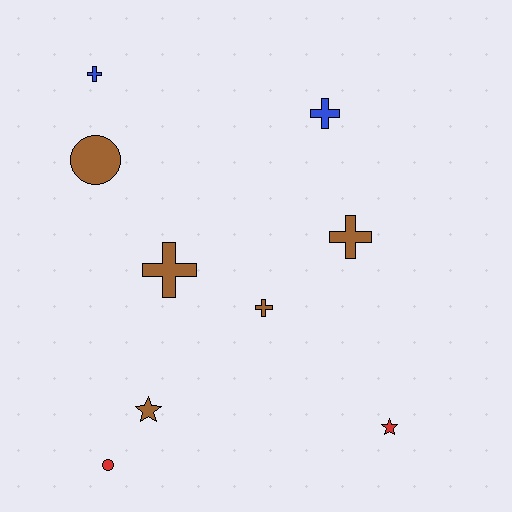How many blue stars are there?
There are no blue stars.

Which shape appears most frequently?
Cross, with 5 objects.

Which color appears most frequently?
Brown, with 5 objects.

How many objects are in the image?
There are 9 objects.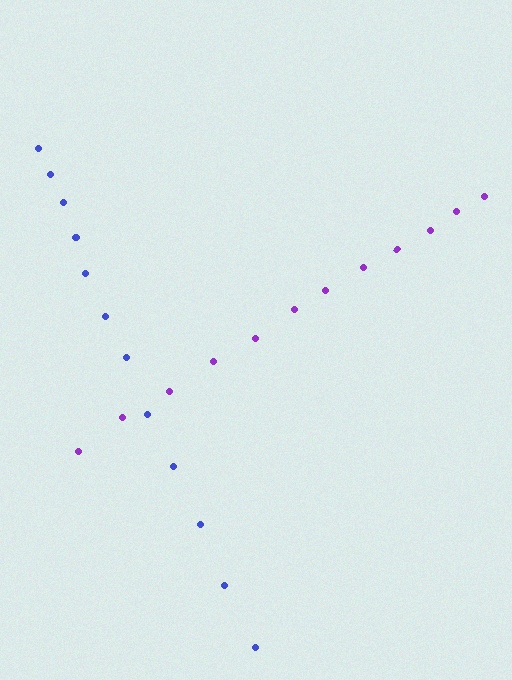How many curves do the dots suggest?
There are 2 distinct paths.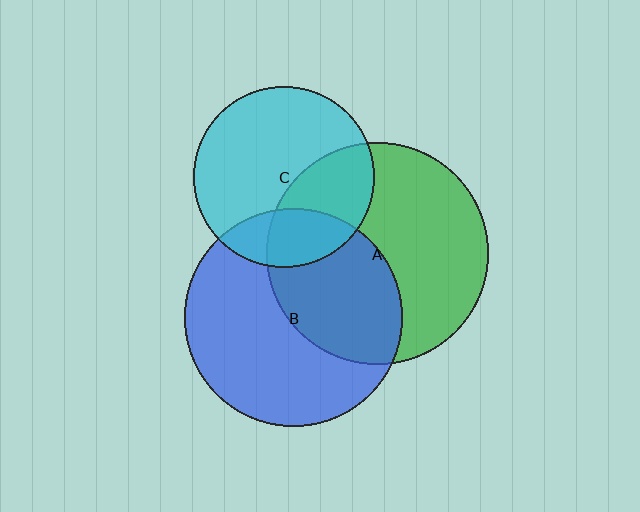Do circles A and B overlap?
Yes.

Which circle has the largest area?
Circle A (green).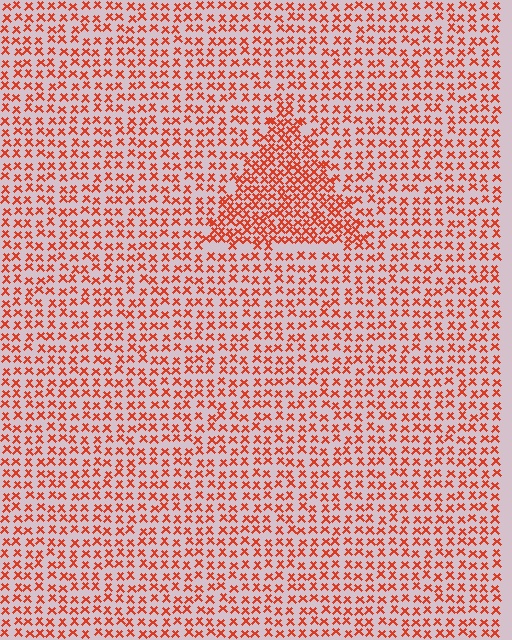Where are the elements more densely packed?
The elements are more densely packed inside the triangle boundary.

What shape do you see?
I see a triangle.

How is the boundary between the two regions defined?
The boundary is defined by a change in element density (approximately 1.9x ratio). All elements are the same color, size, and shape.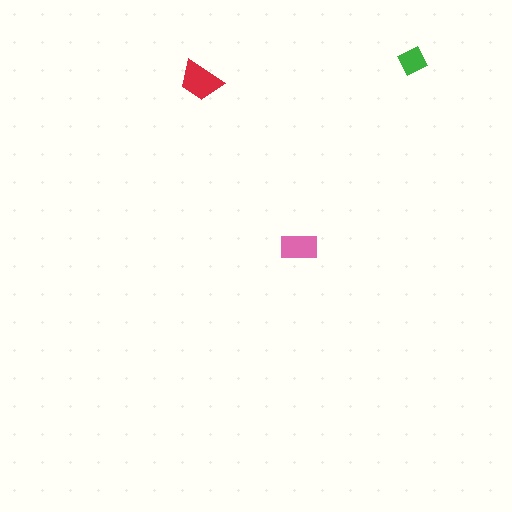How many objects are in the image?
There are 3 objects in the image.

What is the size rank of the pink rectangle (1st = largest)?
2nd.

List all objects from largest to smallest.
The red trapezoid, the pink rectangle, the green diamond.